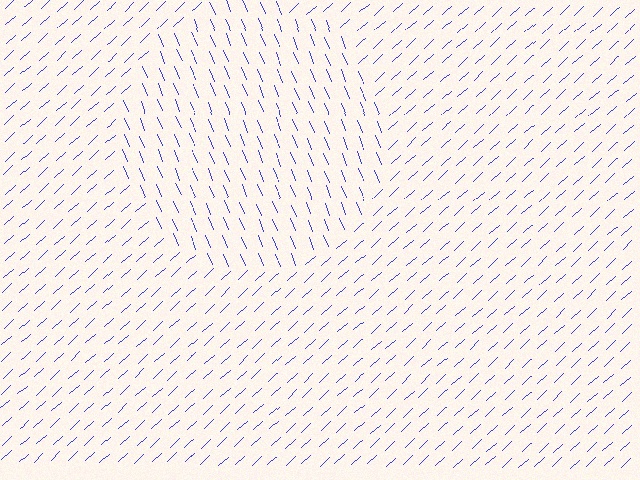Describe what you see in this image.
The image is filled with small blue line segments. A circle region in the image has lines oriented differently from the surrounding lines, creating a visible texture boundary.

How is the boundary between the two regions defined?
The boundary is defined purely by a change in line orientation (approximately 69 degrees difference). All lines are the same color and thickness.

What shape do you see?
I see a circle.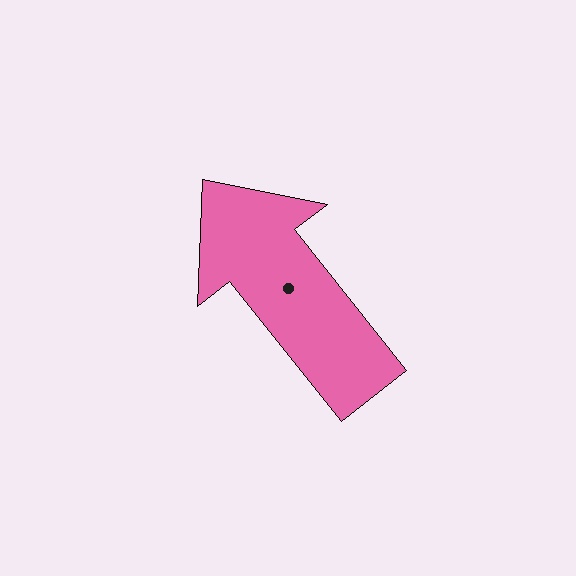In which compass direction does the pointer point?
Northwest.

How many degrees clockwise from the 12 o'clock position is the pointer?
Approximately 322 degrees.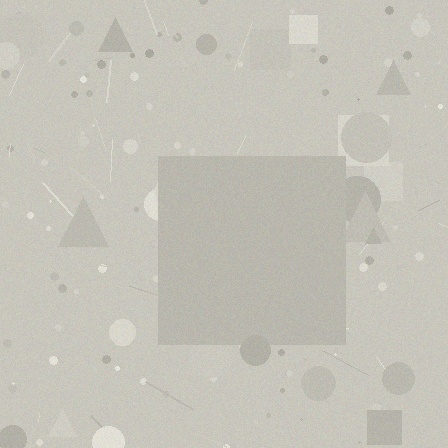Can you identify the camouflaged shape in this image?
The camouflaged shape is a square.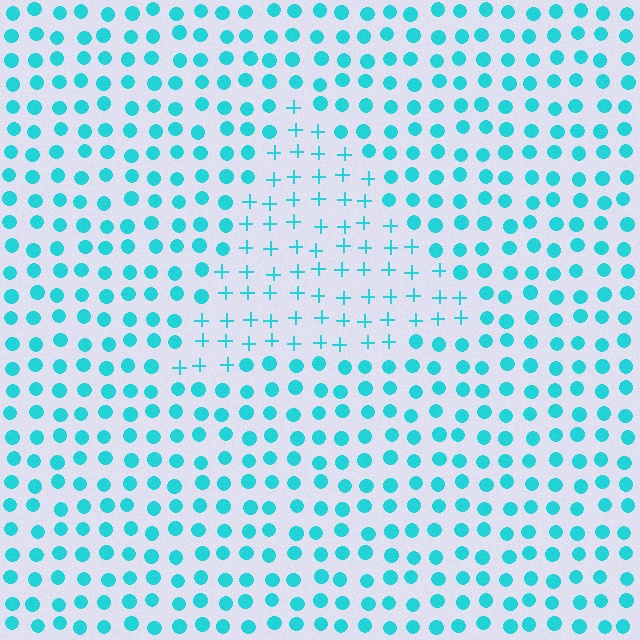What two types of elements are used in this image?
The image uses plus signs inside the triangle region and circles outside it.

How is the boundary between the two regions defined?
The boundary is defined by a change in element shape: plus signs inside vs. circles outside. All elements share the same color and spacing.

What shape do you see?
I see a triangle.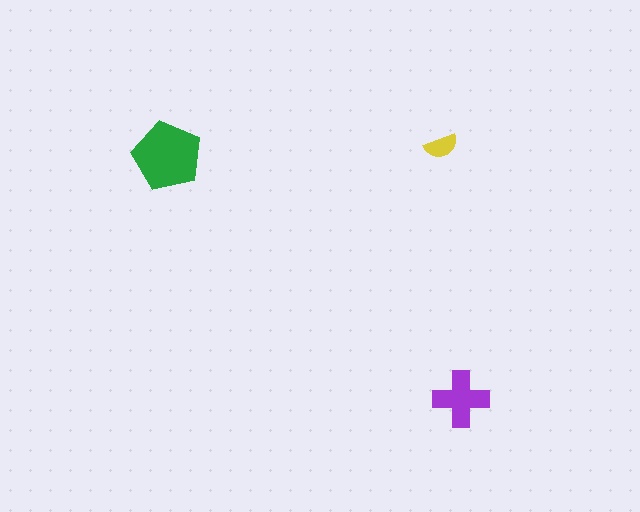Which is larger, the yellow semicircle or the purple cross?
The purple cross.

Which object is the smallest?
The yellow semicircle.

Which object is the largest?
The green pentagon.